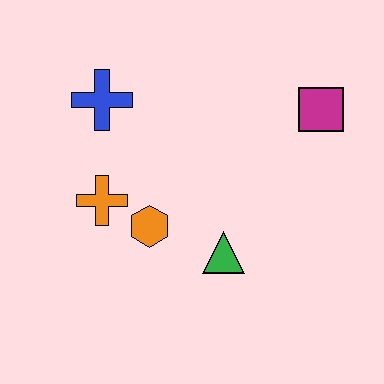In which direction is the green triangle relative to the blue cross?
The green triangle is below the blue cross.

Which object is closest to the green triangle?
The orange hexagon is closest to the green triangle.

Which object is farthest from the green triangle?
The blue cross is farthest from the green triangle.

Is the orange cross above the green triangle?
Yes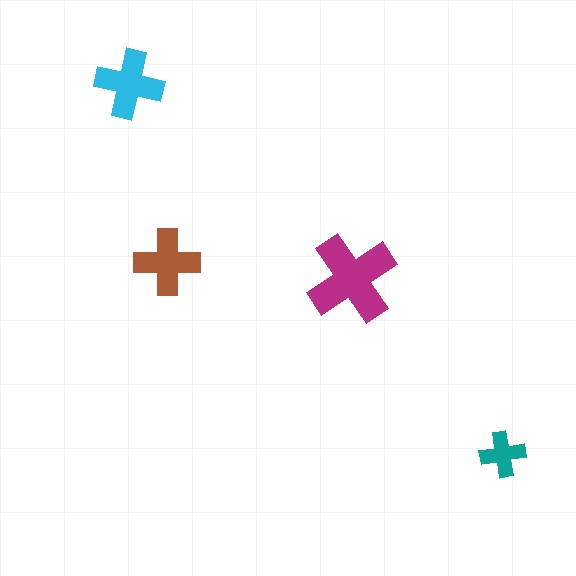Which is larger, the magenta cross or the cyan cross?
The magenta one.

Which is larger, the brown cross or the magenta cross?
The magenta one.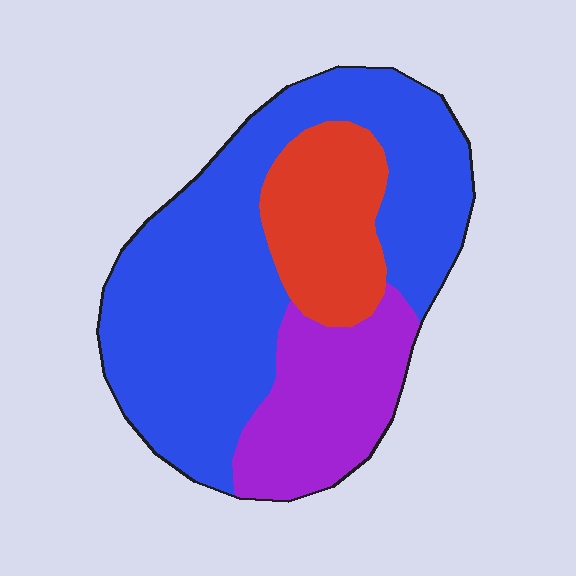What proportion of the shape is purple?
Purple covers 22% of the shape.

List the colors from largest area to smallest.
From largest to smallest: blue, purple, red.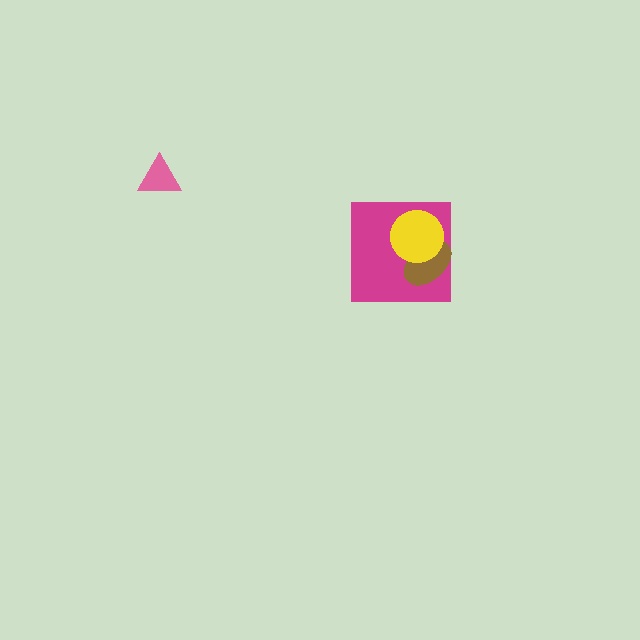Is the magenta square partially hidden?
Yes, it is partially covered by another shape.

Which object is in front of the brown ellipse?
The yellow circle is in front of the brown ellipse.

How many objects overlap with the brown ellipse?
2 objects overlap with the brown ellipse.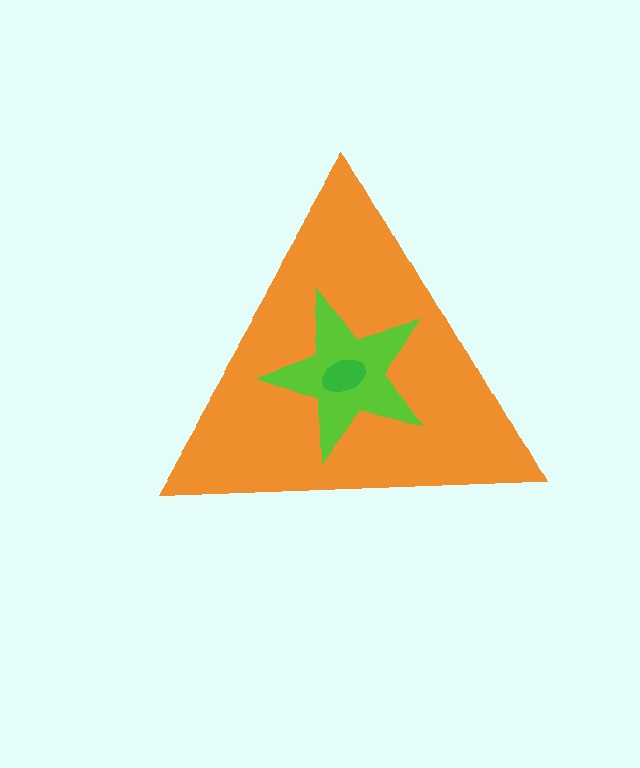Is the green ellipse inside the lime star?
Yes.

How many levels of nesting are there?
3.